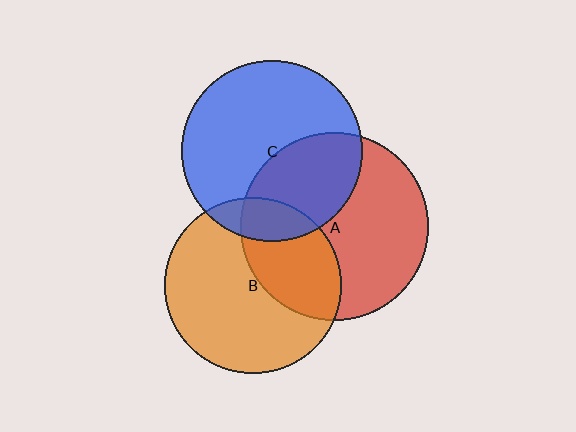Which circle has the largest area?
Circle A (red).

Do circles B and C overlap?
Yes.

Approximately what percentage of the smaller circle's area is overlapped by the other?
Approximately 15%.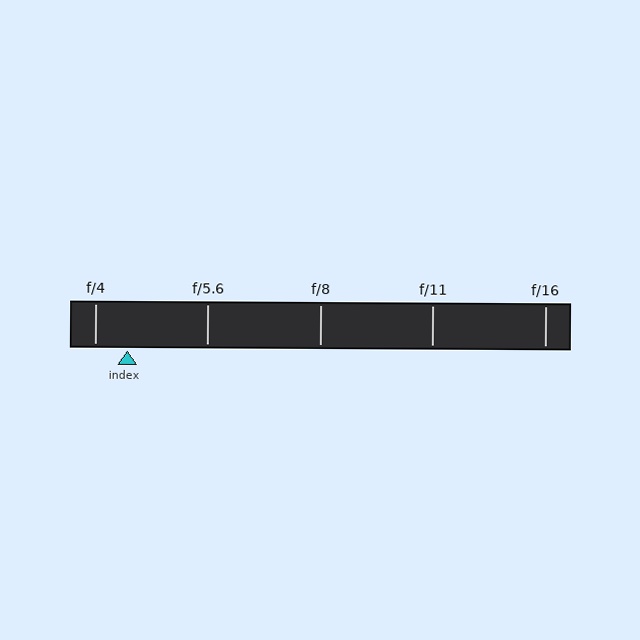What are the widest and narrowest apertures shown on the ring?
The widest aperture shown is f/4 and the narrowest is f/16.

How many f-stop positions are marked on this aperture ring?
There are 5 f-stop positions marked.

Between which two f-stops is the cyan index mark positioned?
The index mark is between f/4 and f/5.6.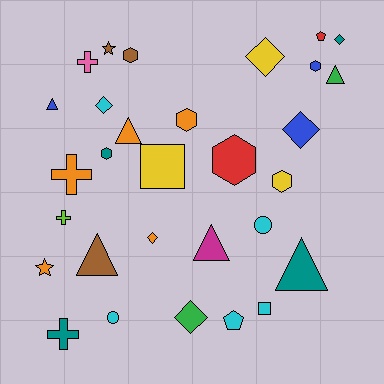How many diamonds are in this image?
There are 6 diamonds.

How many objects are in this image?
There are 30 objects.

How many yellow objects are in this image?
There are 3 yellow objects.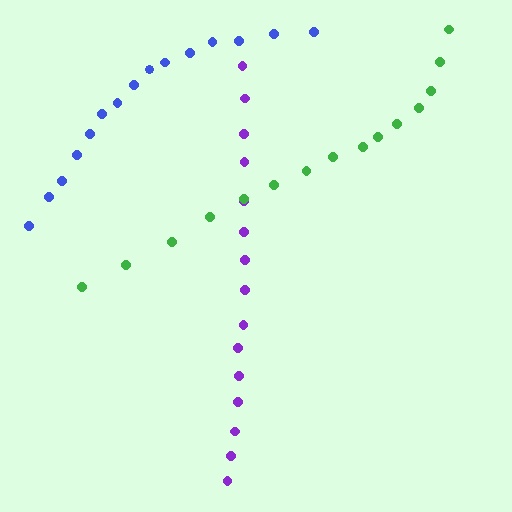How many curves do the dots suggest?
There are 3 distinct paths.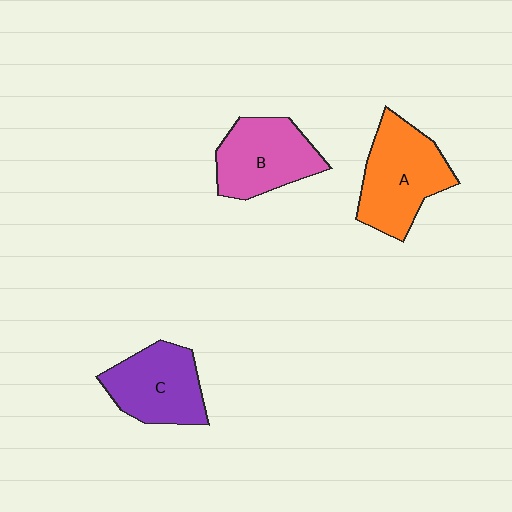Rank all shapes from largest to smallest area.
From largest to smallest: A (orange), B (pink), C (purple).